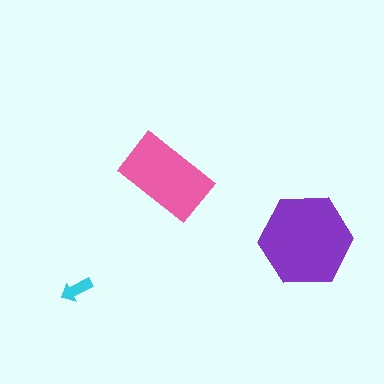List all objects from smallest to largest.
The cyan arrow, the pink rectangle, the purple hexagon.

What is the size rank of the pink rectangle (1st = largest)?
2nd.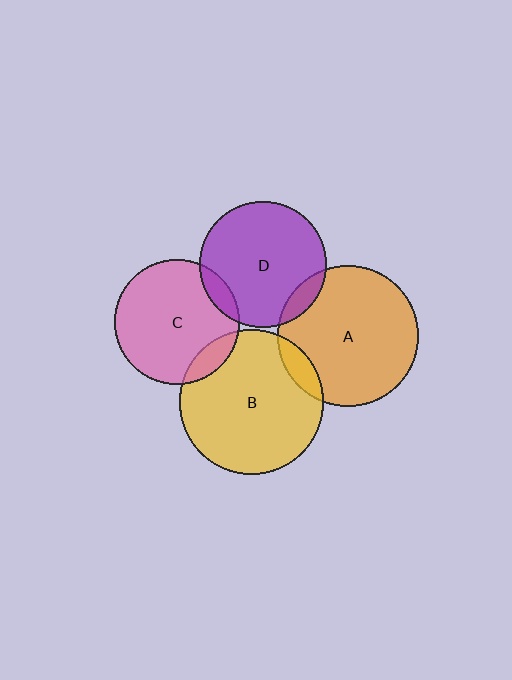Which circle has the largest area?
Circle B (yellow).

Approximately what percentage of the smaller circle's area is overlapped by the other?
Approximately 10%.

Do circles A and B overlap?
Yes.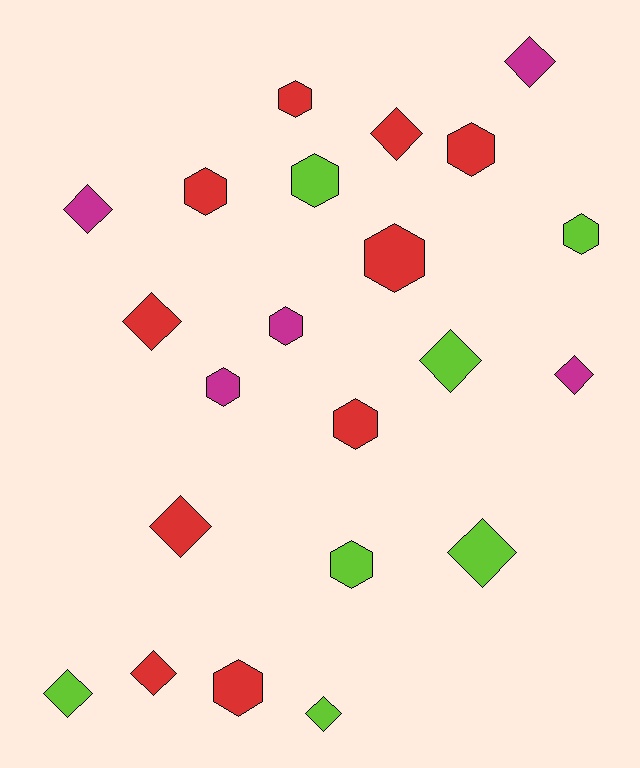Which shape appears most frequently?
Hexagon, with 11 objects.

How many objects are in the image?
There are 22 objects.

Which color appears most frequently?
Red, with 10 objects.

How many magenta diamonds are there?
There are 3 magenta diamonds.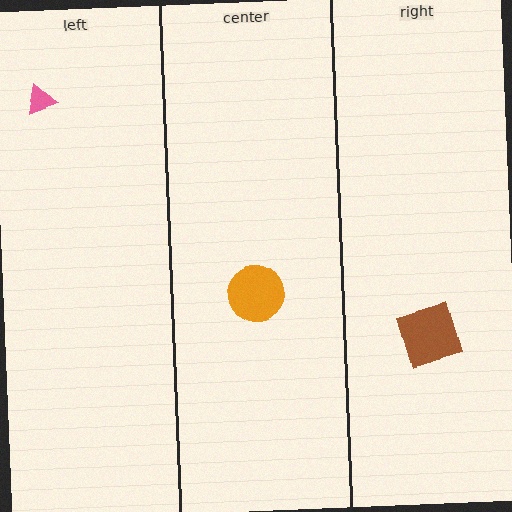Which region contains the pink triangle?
The left region.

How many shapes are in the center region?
1.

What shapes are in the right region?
The brown square.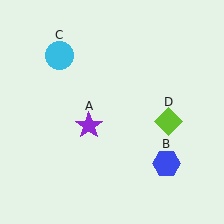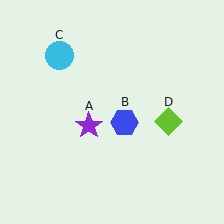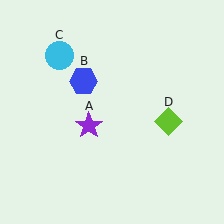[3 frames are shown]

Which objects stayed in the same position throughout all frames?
Purple star (object A) and cyan circle (object C) and lime diamond (object D) remained stationary.